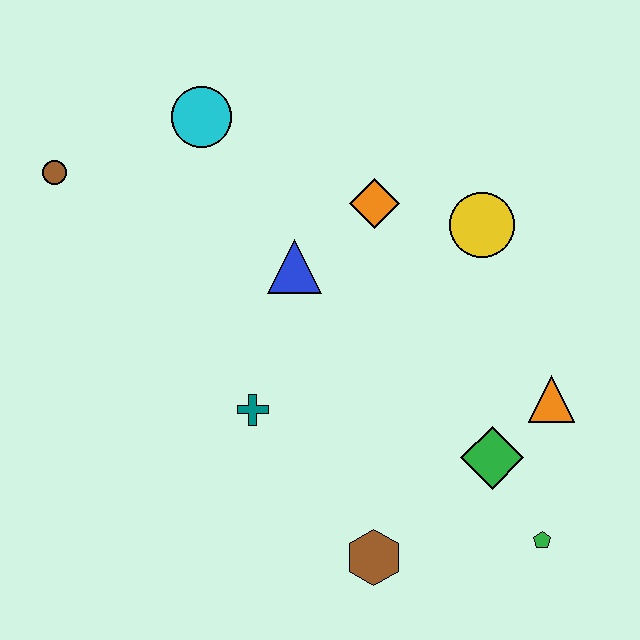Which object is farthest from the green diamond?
The brown circle is farthest from the green diamond.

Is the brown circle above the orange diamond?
Yes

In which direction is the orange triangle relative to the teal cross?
The orange triangle is to the right of the teal cross.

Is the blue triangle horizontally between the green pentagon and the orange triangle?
No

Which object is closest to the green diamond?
The orange triangle is closest to the green diamond.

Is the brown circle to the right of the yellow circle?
No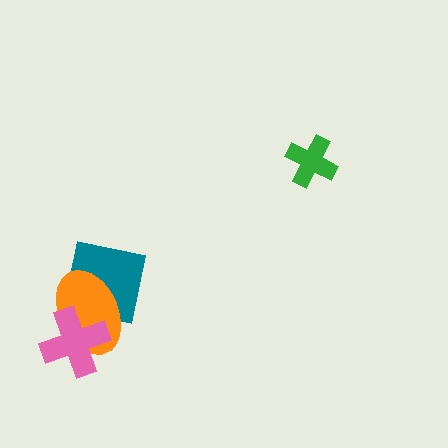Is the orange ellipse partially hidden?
Yes, it is partially covered by another shape.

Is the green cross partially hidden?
No, no other shape covers it.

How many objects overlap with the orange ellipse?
2 objects overlap with the orange ellipse.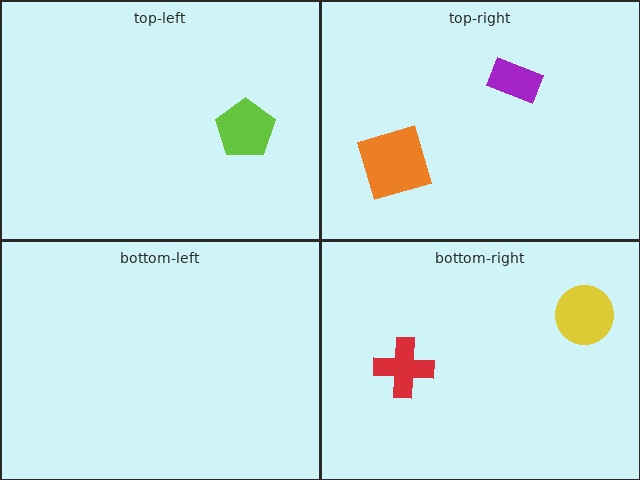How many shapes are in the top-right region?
2.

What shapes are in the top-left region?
The lime pentagon.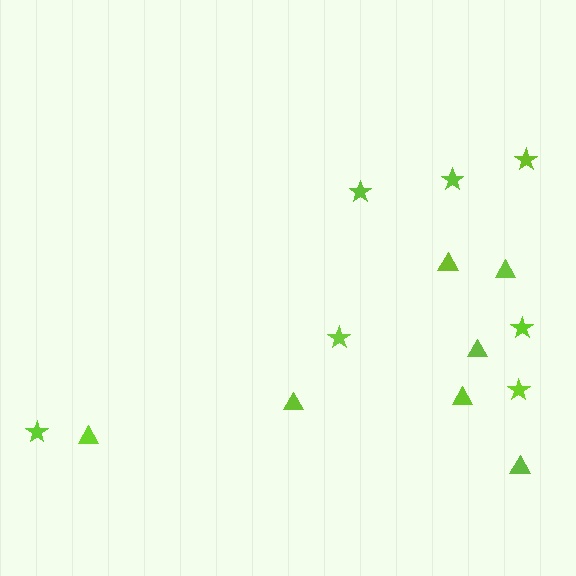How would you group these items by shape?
There are 2 groups: one group of stars (7) and one group of triangles (7).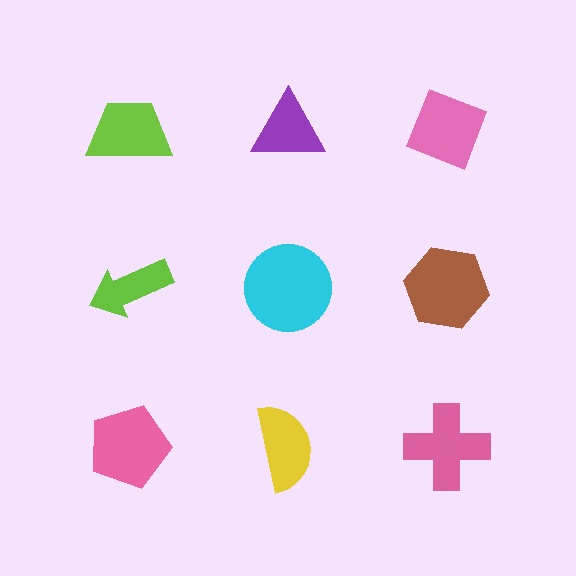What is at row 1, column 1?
A lime trapezoid.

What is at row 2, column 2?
A cyan circle.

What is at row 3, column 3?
A pink cross.